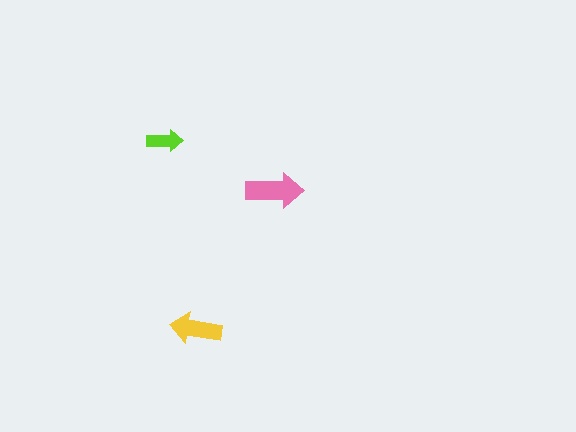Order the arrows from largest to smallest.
the pink one, the yellow one, the lime one.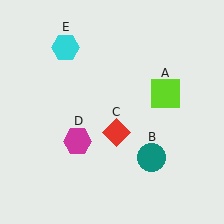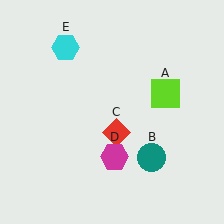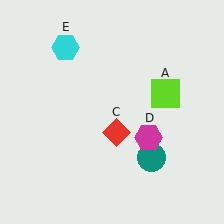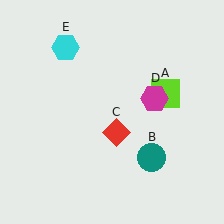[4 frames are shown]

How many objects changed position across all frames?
1 object changed position: magenta hexagon (object D).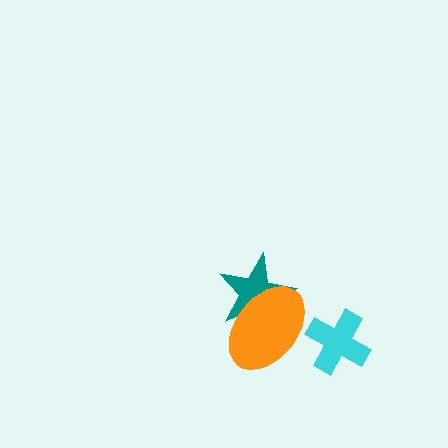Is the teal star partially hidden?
Yes, it is partially covered by another shape.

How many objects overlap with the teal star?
1 object overlaps with the teal star.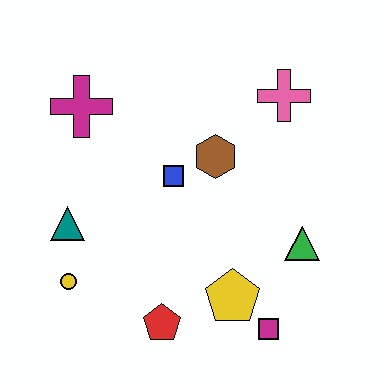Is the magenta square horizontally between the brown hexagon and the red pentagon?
No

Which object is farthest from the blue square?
The magenta square is farthest from the blue square.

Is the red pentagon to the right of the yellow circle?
Yes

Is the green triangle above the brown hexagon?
No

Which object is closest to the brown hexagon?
The blue square is closest to the brown hexagon.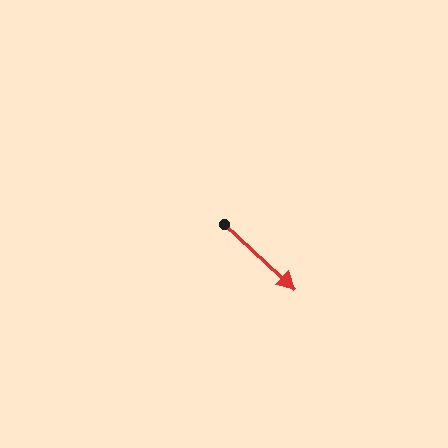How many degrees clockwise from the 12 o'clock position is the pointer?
Approximately 133 degrees.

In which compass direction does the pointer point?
Southeast.